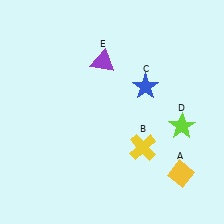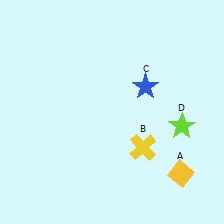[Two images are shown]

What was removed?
The purple triangle (E) was removed in Image 2.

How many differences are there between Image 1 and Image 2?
There is 1 difference between the two images.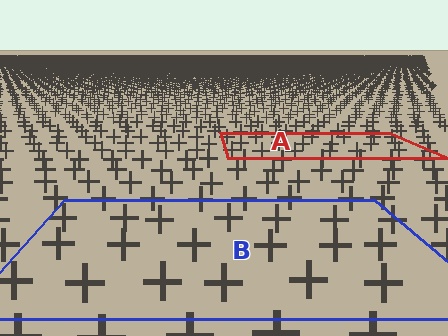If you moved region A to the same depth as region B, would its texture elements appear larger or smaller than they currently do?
They would appear larger. At a closer depth, the same texture elements are projected at a bigger on-screen size.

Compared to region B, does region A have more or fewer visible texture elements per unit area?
Region A has more texture elements per unit area — they are packed more densely because it is farther away.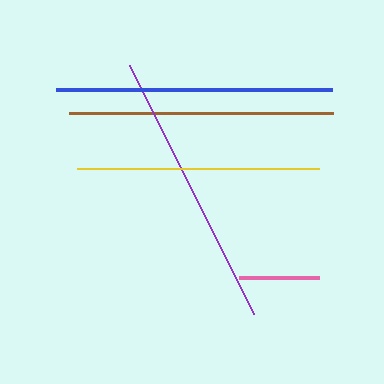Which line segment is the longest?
The purple line is the longest at approximately 278 pixels.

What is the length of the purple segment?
The purple segment is approximately 278 pixels long.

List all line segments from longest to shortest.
From longest to shortest: purple, blue, brown, yellow, pink.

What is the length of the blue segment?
The blue segment is approximately 276 pixels long.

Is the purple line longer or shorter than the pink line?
The purple line is longer than the pink line.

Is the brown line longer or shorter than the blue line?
The blue line is longer than the brown line.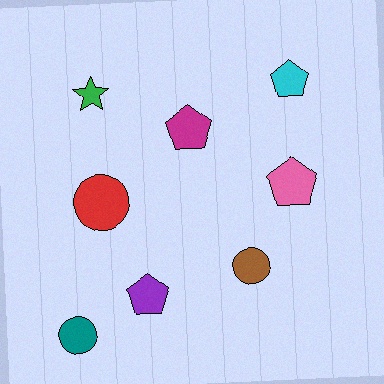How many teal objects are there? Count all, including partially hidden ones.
There is 1 teal object.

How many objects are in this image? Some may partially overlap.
There are 8 objects.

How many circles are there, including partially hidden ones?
There are 3 circles.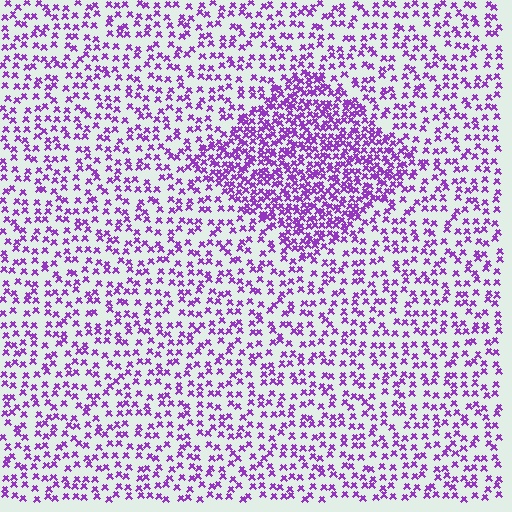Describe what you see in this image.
The image contains small purple elements arranged at two different densities. A diamond-shaped region is visible where the elements are more densely packed than the surrounding area.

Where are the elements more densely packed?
The elements are more densely packed inside the diamond boundary.